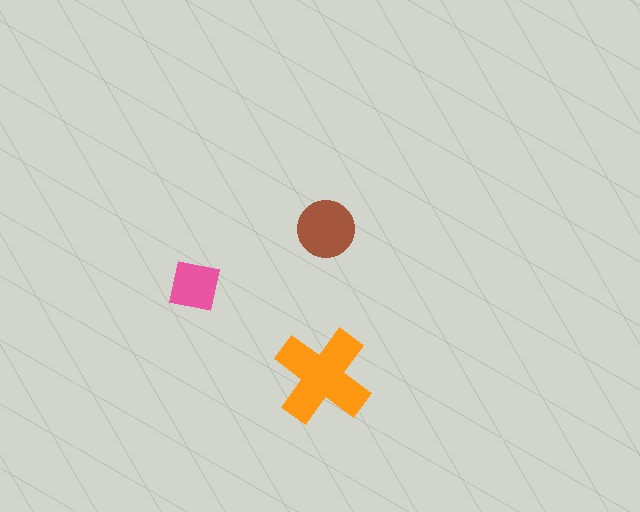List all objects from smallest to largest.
The pink square, the brown circle, the orange cross.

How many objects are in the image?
There are 3 objects in the image.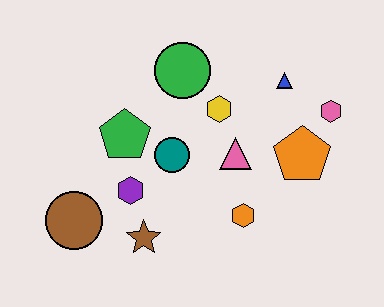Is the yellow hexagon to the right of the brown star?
Yes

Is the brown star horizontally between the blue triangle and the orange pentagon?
No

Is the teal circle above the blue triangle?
No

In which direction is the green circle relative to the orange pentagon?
The green circle is to the left of the orange pentagon.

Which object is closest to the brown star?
The purple hexagon is closest to the brown star.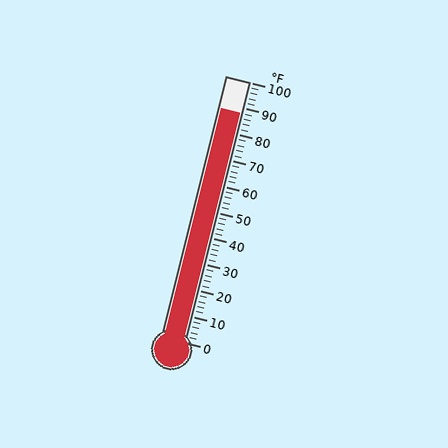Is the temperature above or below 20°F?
The temperature is above 20°F.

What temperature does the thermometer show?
The thermometer shows approximately 88°F.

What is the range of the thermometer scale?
The thermometer scale ranges from 0°F to 100°F.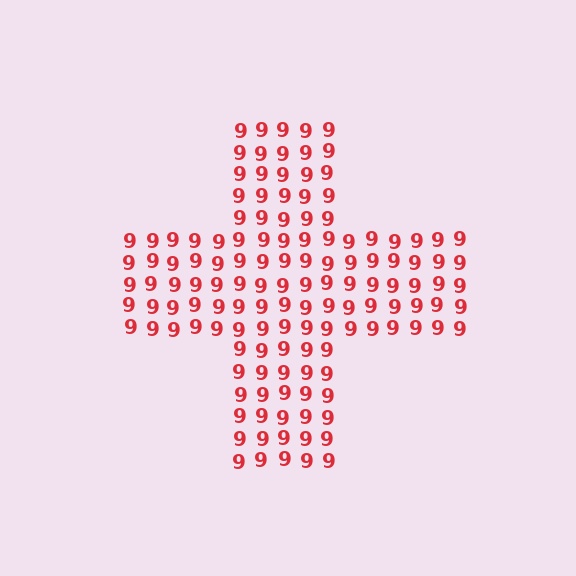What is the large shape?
The large shape is a cross.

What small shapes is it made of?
It is made of small digit 9's.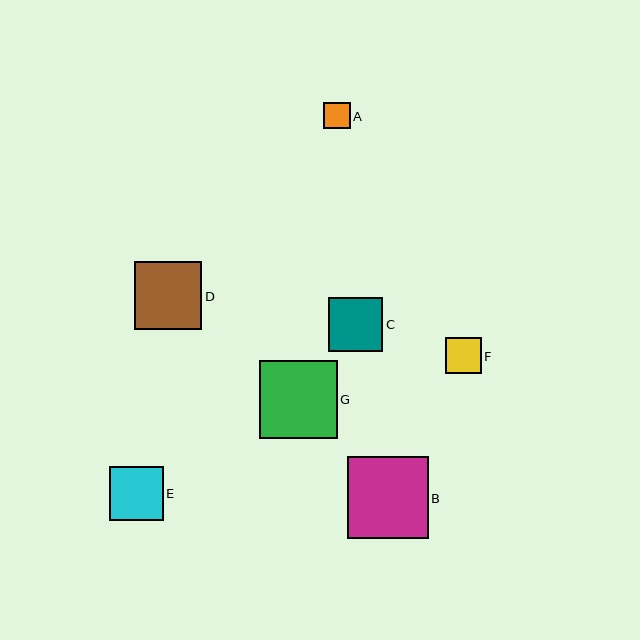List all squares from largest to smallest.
From largest to smallest: B, G, D, C, E, F, A.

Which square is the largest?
Square B is the largest with a size of approximately 81 pixels.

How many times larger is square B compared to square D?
Square B is approximately 1.2 times the size of square D.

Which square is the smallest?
Square A is the smallest with a size of approximately 27 pixels.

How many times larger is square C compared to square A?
Square C is approximately 2.0 times the size of square A.